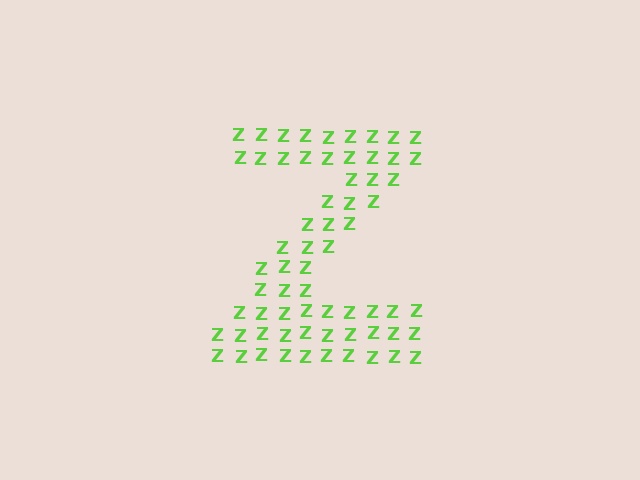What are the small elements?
The small elements are letter Z's.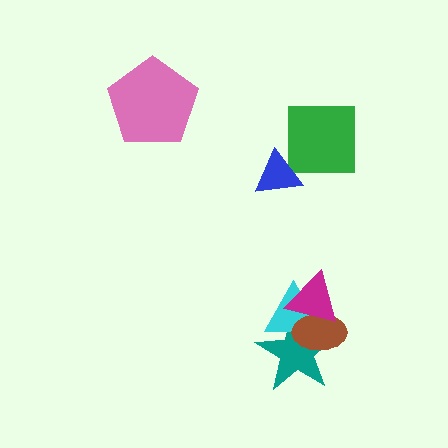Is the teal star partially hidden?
Yes, it is partially covered by another shape.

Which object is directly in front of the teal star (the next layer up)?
The cyan triangle is directly in front of the teal star.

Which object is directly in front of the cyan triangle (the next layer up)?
The brown ellipse is directly in front of the cyan triangle.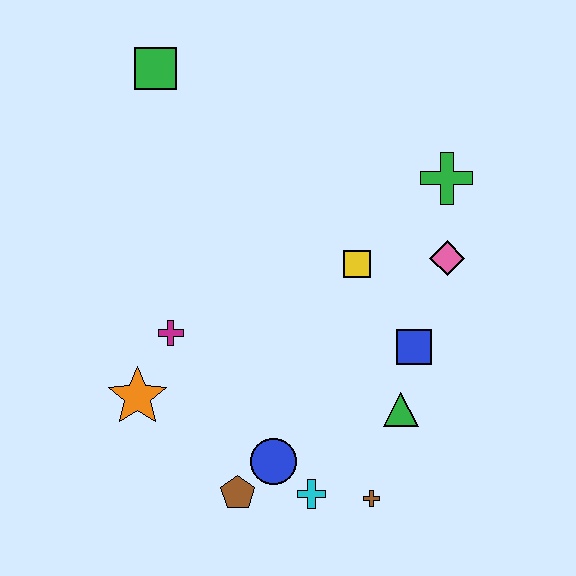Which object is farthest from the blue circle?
The green square is farthest from the blue circle.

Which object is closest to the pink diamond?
The green cross is closest to the pink diamond.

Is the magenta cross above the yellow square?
No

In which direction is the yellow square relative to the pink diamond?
The yellow square is to the left of the pink diamond.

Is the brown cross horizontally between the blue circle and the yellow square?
No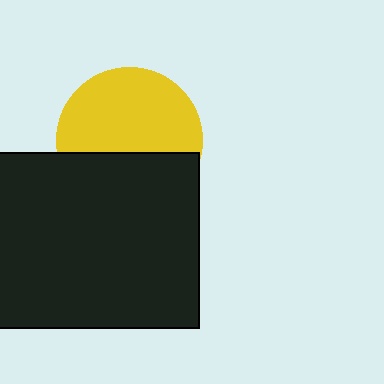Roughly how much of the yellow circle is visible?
About half of it is visible (roughly 60%).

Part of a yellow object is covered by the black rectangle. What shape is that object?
It is a circle.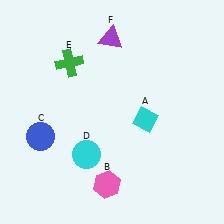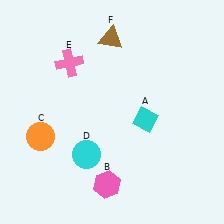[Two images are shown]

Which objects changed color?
C changed from blue to orange. E changed from green to pink. F changed from purple to brown.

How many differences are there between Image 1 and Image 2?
There are 3 differences between the two images.